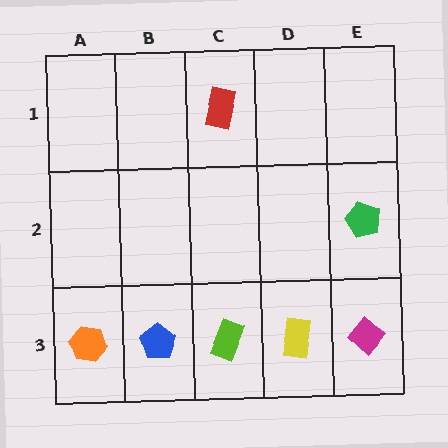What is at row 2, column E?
A green pentagon.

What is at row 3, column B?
A blue pentagon.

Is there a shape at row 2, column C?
No, that cell is empty.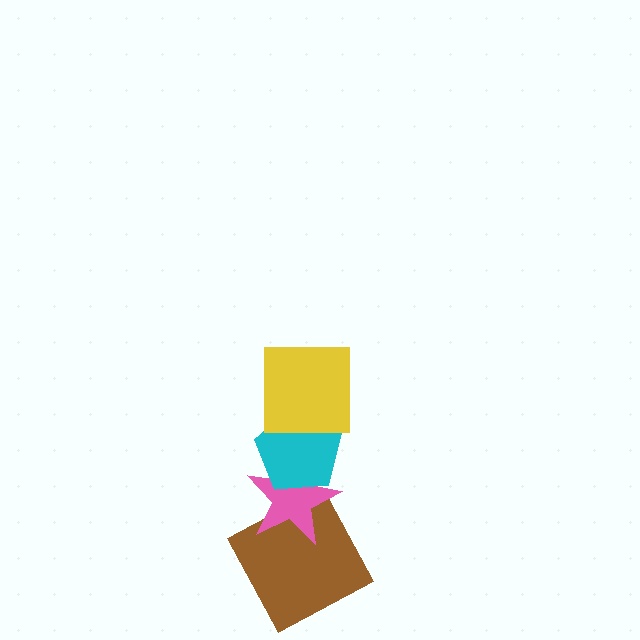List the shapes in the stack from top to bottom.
From top to bottom: the yellow square, the cyan pentagon, the pink star, the brown square.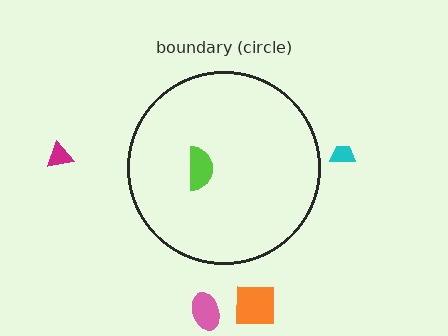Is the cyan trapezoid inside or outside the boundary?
Outside.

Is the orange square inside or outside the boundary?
Outside.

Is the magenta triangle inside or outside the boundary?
Outside.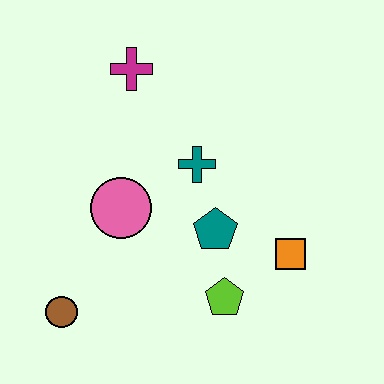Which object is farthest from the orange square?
The magenta cross is farthest from the orange square.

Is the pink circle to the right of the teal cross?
No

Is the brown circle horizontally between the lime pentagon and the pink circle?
No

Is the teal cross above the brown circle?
Yes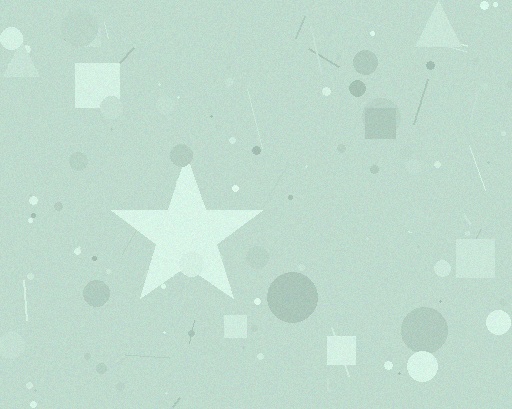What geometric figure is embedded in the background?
A star is embedded in the background.